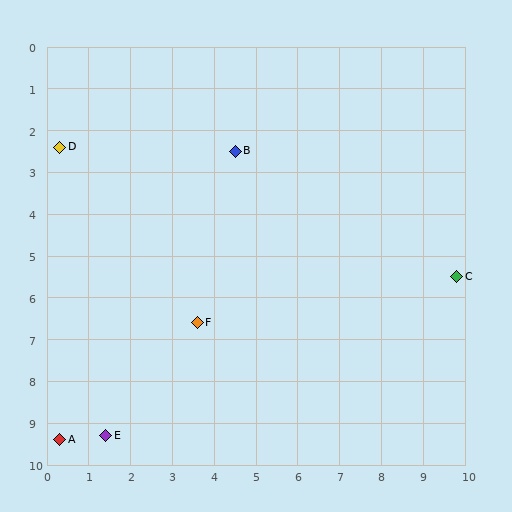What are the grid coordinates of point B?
Point B is at approximately (4.5, 2.5).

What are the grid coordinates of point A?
Point A is at approximately (0.3, 9.4).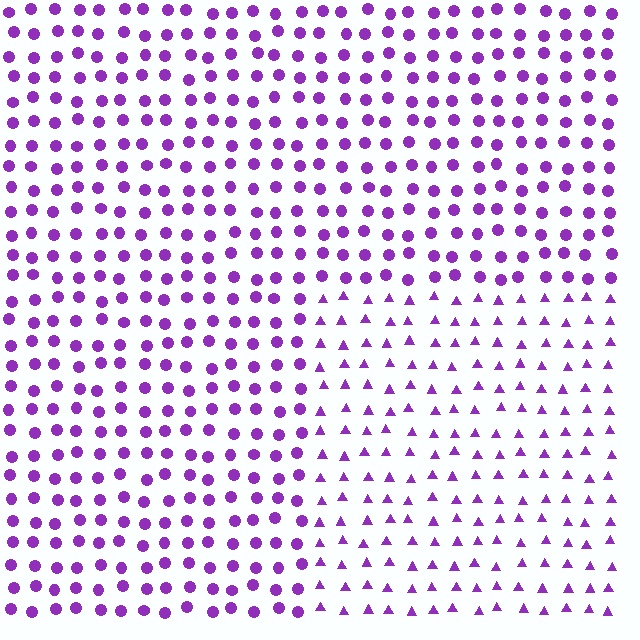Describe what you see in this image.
The image is filled with small purple elements arranged in a uniform grid. A rectangle-shaped region contains triangles, while the surrounding area contains circles. The boundary is defined purely by the change in element shape.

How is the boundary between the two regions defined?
The boundary is defined by a change in element shape: triangles inside vs. circles outside. All elements share the same color and spacing.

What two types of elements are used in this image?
The image uses triangles inside the rectangle region and circles outside it.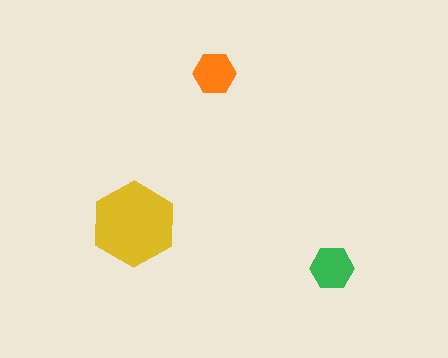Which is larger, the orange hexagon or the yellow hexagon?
The yellow one.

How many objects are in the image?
There are 3 objects in the image.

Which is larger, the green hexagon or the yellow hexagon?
The yellow one.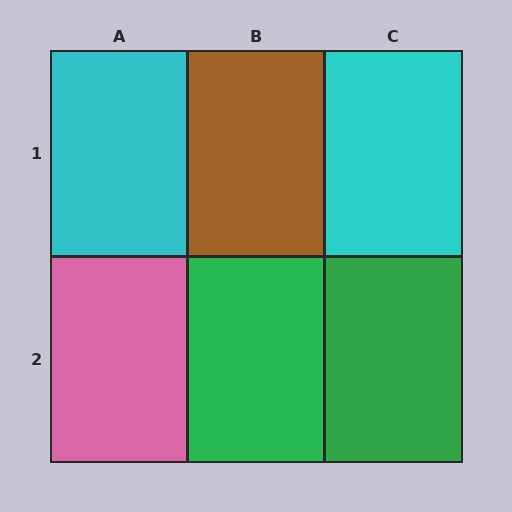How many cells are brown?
1 cell is brown.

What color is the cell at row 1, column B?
Brown.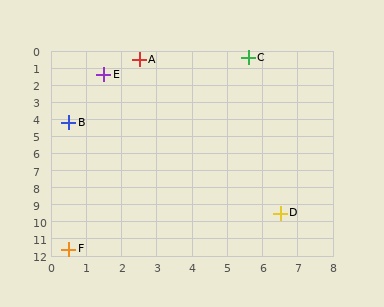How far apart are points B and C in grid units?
Points B and C are about 6.4 grid units apart.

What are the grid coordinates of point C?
Point C is at approximately (5.6, 0.4).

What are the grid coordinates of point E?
Point E is at approximately (1.5, 1.4).